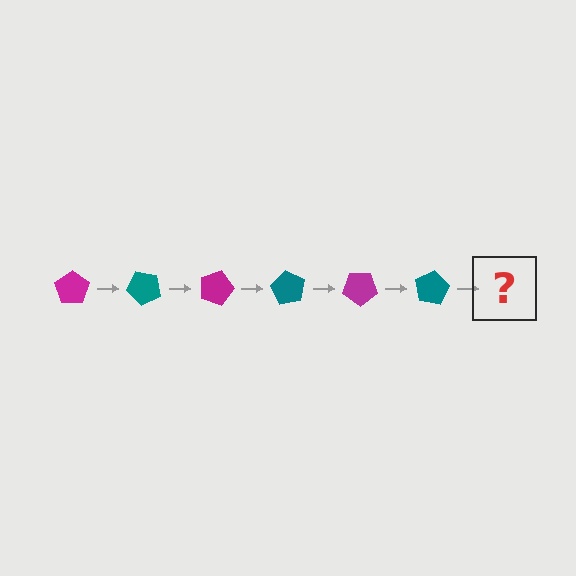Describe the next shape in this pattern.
It should be a magenta pentagon, rotated 270 degrees from the start.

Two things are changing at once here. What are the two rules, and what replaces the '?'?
The two rules are that it rotates 45 degrees each step and the color cycles through magenta and teal. The '?' should be a magenta pentagon, rotated 270 degrees from the start.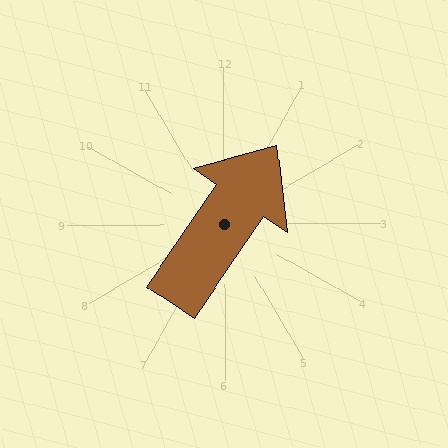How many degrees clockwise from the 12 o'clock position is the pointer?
Approximately 34 degrees.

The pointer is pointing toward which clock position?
Roughly 1 o'clock.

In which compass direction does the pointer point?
Northeast.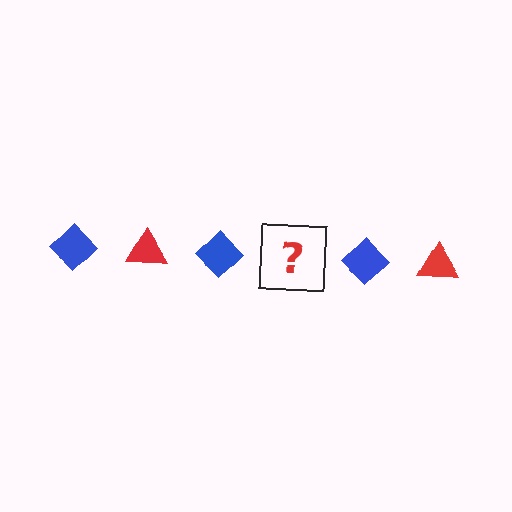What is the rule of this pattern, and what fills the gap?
The rule is that the pattern alternates between blue diamond and red triangle. The gap should be filled with a red triangle.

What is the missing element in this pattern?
The missing element is a red triangle.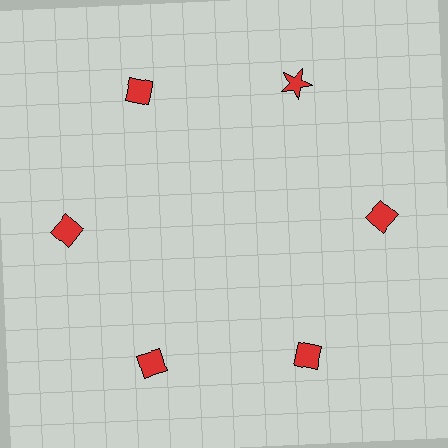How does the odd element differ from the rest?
It has a different shape: star instead of diamond.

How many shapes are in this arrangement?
There are 6 shapes arranged in a ring pattern.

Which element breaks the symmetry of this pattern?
The red star at roughly the 1 o'clock position breaks the symmetry. All other shapes are red diamonds.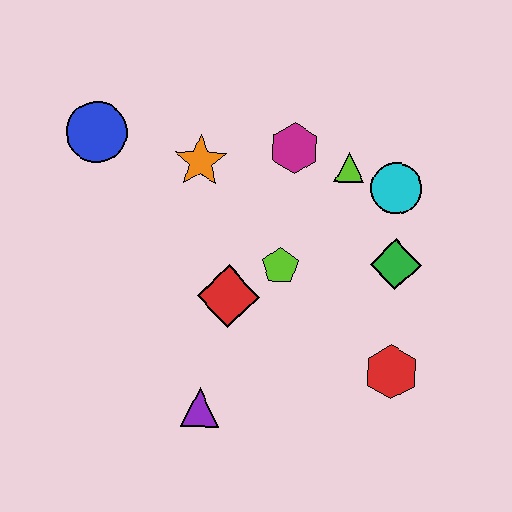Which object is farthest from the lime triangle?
The purple triangle is farthest from the lime triangle.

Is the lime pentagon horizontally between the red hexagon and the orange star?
Yes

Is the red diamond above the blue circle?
No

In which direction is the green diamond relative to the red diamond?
The green diamond is to the right of the red diamond.